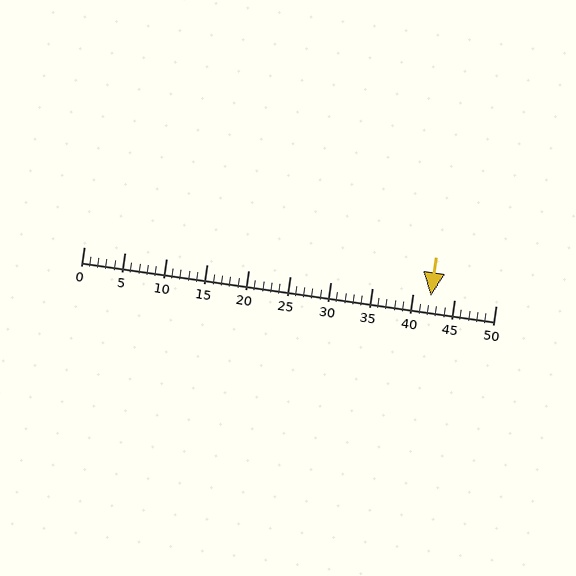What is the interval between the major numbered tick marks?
The major tick marks are spaced 5 units apart.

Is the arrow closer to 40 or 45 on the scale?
The arrow is closer to 40.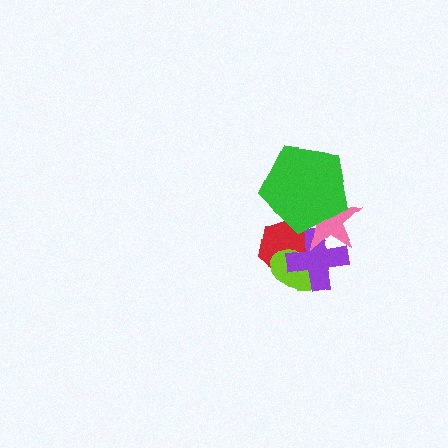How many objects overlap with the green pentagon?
2 objects overlap with the green pentagon.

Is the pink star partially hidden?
Yes, it is partially covered by another shape.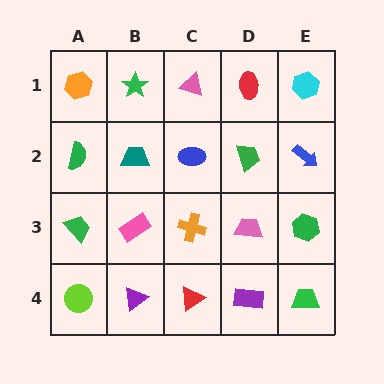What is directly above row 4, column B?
A pink rectangle.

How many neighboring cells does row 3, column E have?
3.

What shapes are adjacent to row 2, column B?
A green star (row 1, column B), a pink rectangle (row 3, column B), a green semicircle (row 2, column A), a blue ellipse (row 2, column C).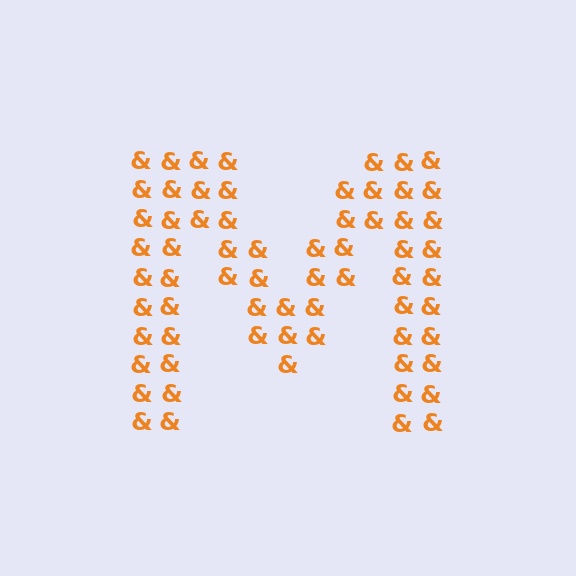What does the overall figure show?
The overall figure shows the letter M.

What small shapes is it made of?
It is made of small ampersands.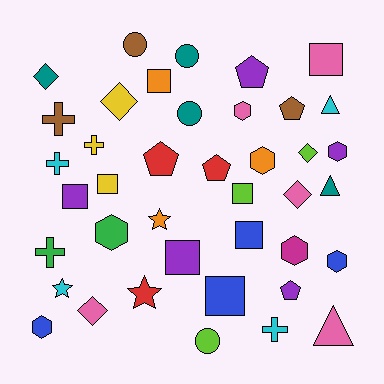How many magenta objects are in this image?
There is 1 magenta object.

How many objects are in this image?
There are 40 objects.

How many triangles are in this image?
There are 3 triangles.